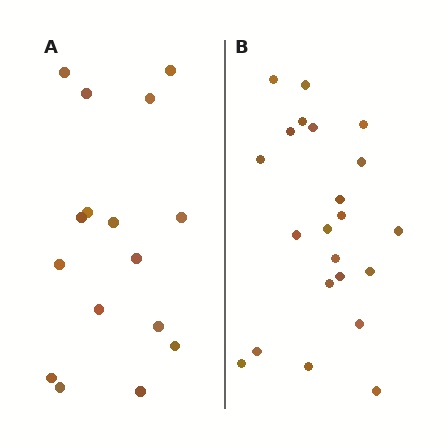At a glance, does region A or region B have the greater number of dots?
Region B (the right region) has more dots.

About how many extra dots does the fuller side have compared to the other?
Region B has about 6 more dots than region A.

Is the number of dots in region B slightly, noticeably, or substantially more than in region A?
Region B has noticeably more, but not dramatically so. The ratio is roughly 1.4 to 1.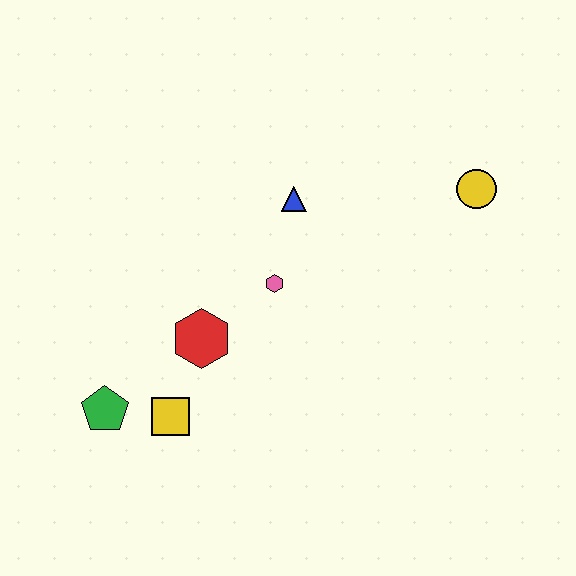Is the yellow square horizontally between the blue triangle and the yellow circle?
No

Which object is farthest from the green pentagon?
The yellow circle is farthest from the green pentagon.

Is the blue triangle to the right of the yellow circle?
No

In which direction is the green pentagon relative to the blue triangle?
The green pentagon is below the blue triangle.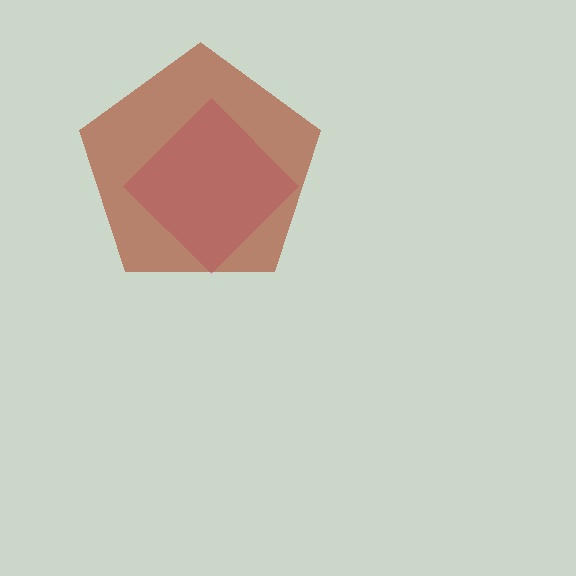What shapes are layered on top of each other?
The layered shapes are: a magenta diamond, a brown pentagon.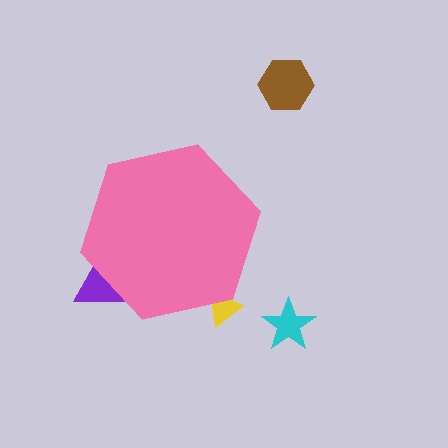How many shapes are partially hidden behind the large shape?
2 shapes are partially hidden.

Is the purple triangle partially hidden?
Yes, the purple triangle is partially hidden behind the pink hexagon.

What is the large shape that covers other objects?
A pink hexagon.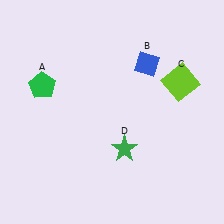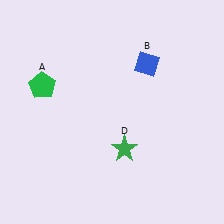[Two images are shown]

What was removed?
The lime square (C) was removed in Image 2.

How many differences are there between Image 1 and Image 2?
There is 1 difference between the two images.